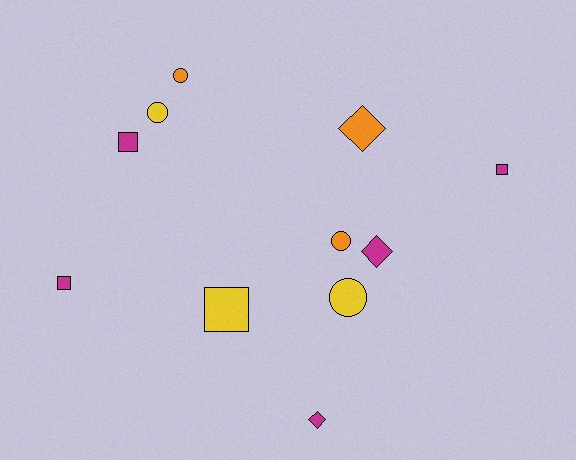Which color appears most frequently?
Magenta, with 5 objects.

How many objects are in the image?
There are 11 objects.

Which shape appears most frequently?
Square, with 4 objects.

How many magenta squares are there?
There are 3 magenta squares.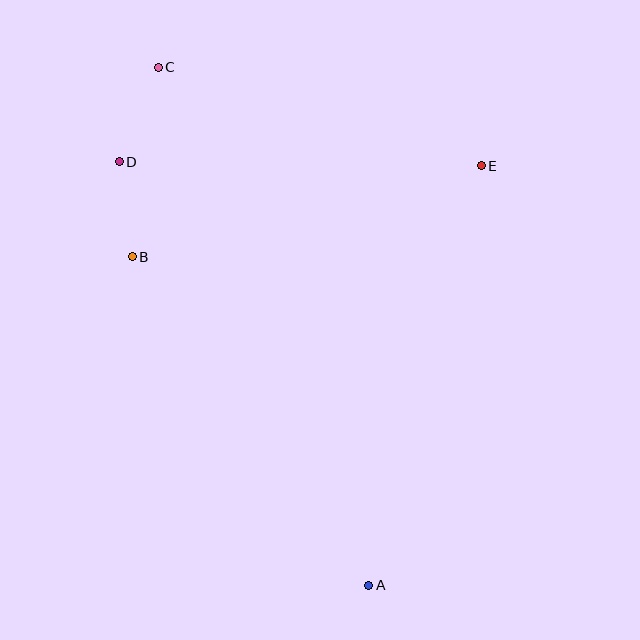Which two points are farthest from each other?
Points A and C are farthest from each other.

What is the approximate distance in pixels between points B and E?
The distance between B and E is approximately 361 pixels.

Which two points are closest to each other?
Points B and D are closest to each other.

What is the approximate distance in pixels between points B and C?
The distance between B and C is approximately 191 pixels.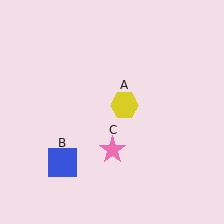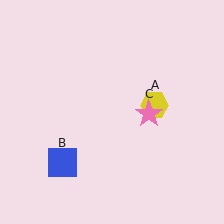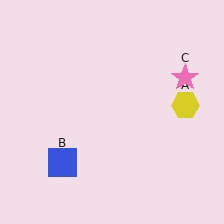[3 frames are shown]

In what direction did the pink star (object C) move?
The pink star (object C) moved up and to the right.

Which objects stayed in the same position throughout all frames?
Blue square (object B) remained stationary.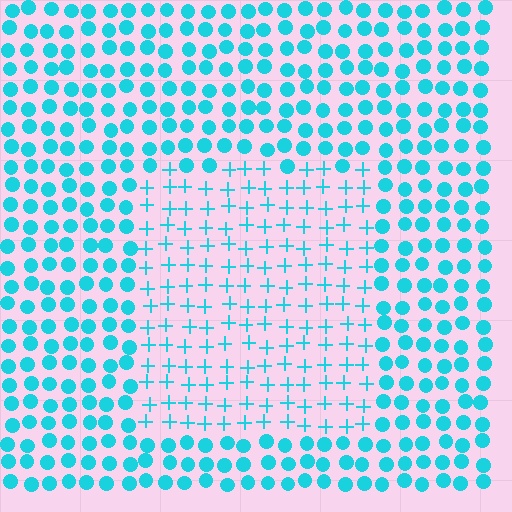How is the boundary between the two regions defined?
The boundary is defined by a change in element shape: plus signs inside vs. circles outside. All elements share the same color and spacing.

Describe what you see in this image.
The image is filled with small cyan elements arranged in a uniform grid. A rectangle-shaped region contains plus signs, while the surrounding area contains circles. The boundary is defined purely by the change in element shape.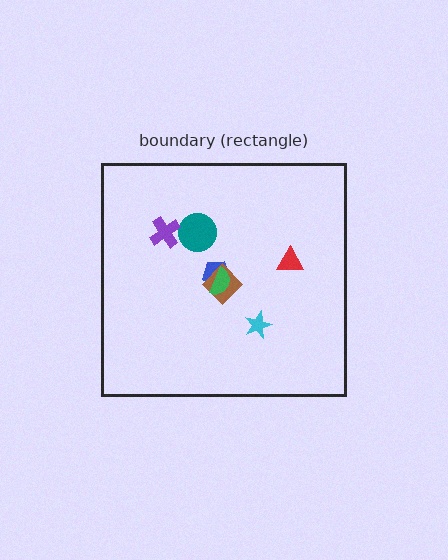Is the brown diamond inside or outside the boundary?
Inside.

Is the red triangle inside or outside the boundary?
Inside.